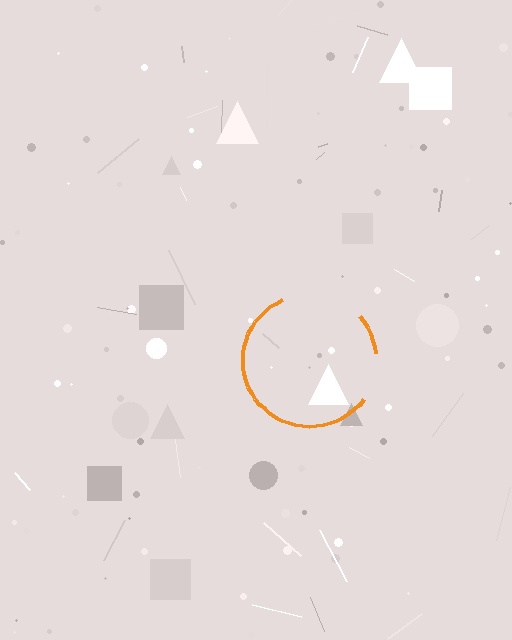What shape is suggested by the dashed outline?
The dashed outline suggests a circle.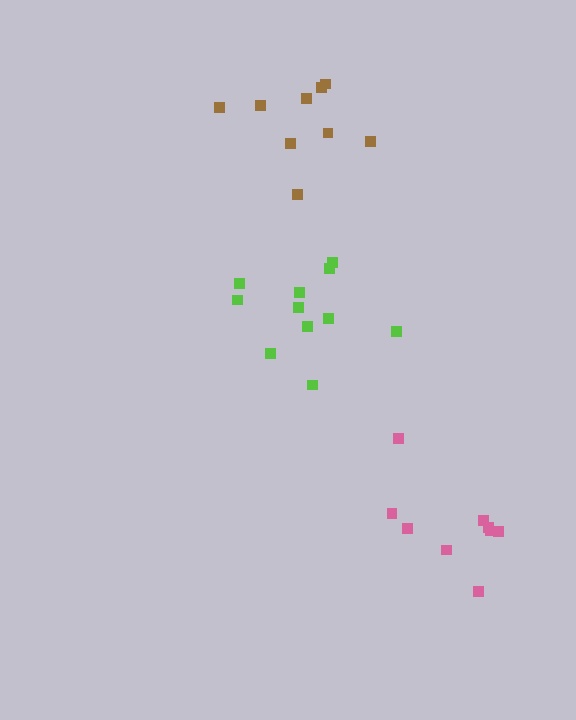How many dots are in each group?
Group 1: 11 dots, Group 2: 9 dots, Group 3: 9 dots (29 total).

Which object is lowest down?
The pink cluster is bottommost.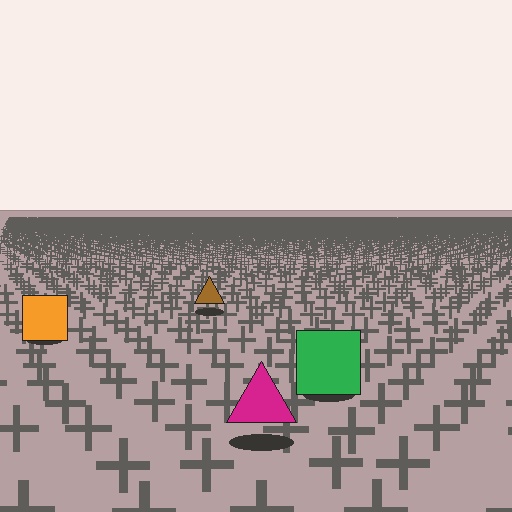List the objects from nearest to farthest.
From nearest to farthest: the magenta triangle, the green square, the orange square, the brown triangle.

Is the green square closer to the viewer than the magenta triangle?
No. The magenta triangle is closer — you can tell from the texture gradient: the ground texture is coarser near it.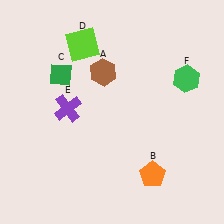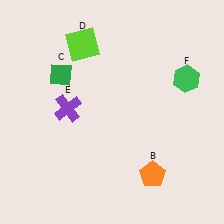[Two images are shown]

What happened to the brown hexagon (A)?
The brown hexagon (A) was removed in Image 2. It was in the top-left area of Image 1.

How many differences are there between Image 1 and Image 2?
There is 1 difference between the two images.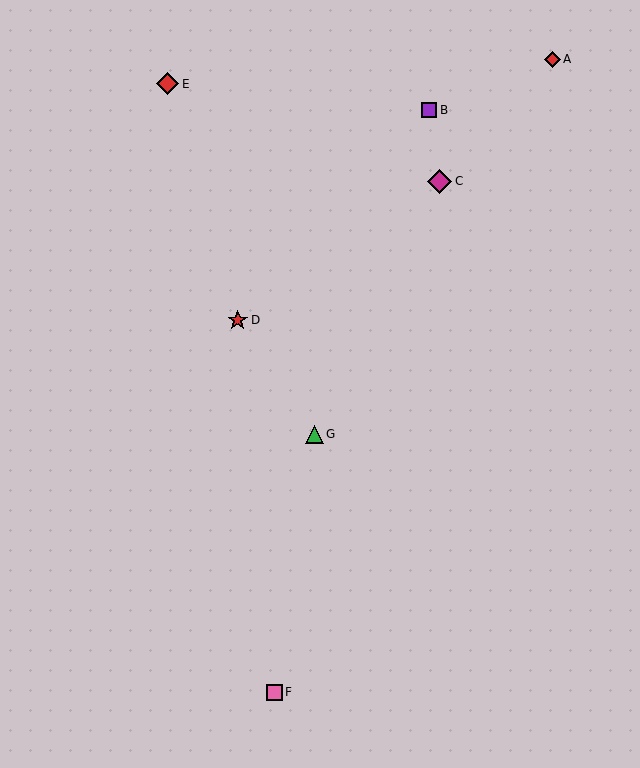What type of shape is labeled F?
Shape F is a pink square.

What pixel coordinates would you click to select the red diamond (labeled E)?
Click at (167, 84) to select the red diamond E.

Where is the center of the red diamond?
The center of the red diamond is at (552, 59).